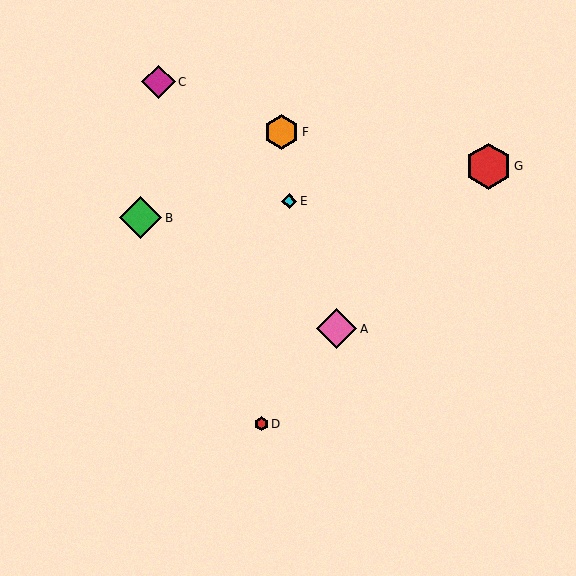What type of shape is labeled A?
Shape A is a pink diamond.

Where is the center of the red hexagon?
The center of the red hexagon is at (488, 166).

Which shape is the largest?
The red hexagon (labeled G) is the largest.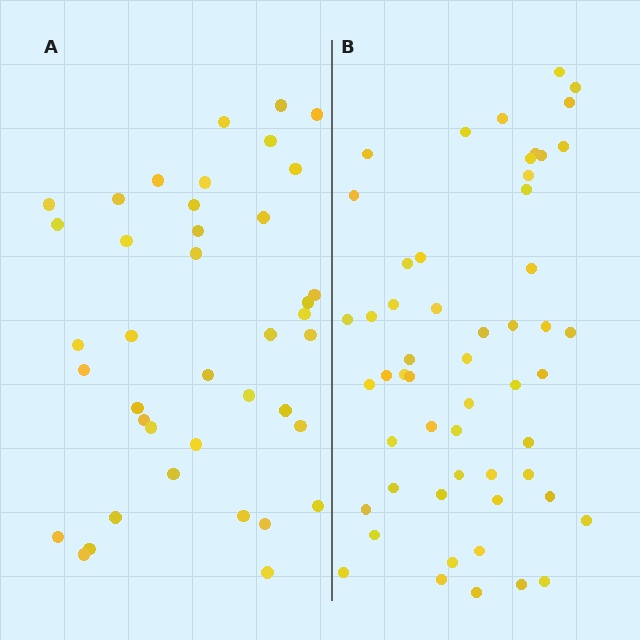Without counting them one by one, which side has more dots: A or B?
Region B (the right region) has more dots.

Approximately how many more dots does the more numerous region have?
Region B has approximately 15 more dots than region A.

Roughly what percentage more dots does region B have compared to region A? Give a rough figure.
About 35% more.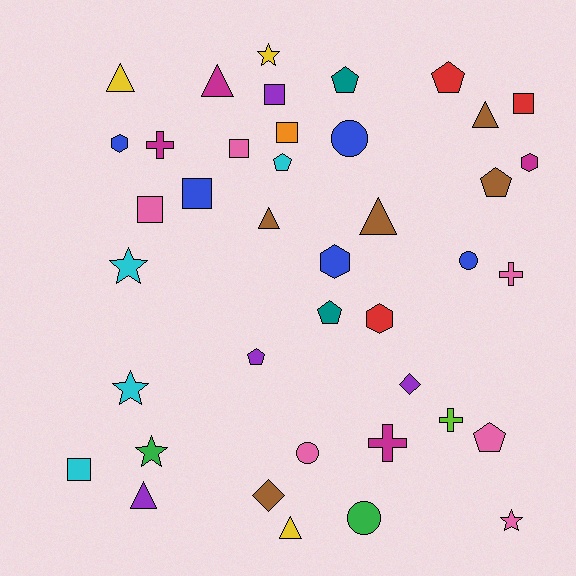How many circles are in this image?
There are 4 circles.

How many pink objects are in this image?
There are 6 pink objects.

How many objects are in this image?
There are 40 objects.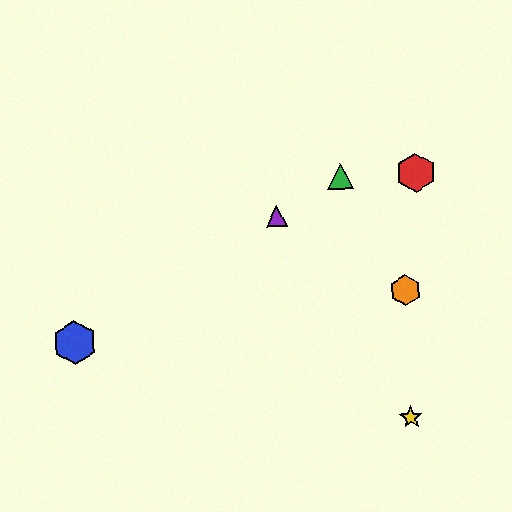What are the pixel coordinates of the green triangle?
The green triangle is at (341, 176).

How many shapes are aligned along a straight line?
3 shapes (the blue hexagon, the green triangle, the purple triangle) are aligned along a straight line.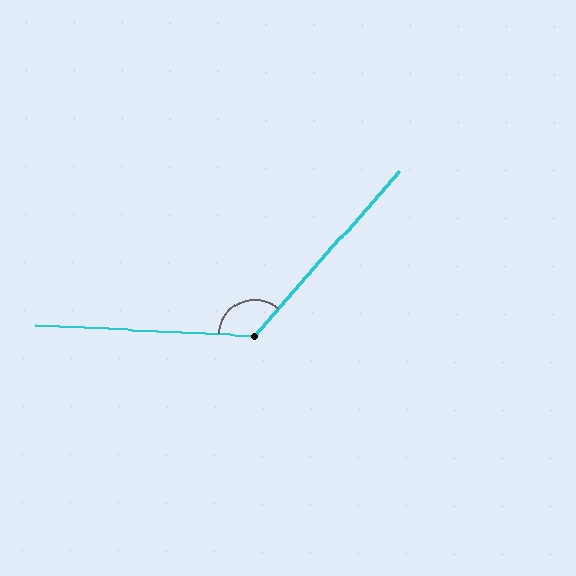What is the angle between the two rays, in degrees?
Approximately 129 degrees.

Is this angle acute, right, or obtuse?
It is obtuse.